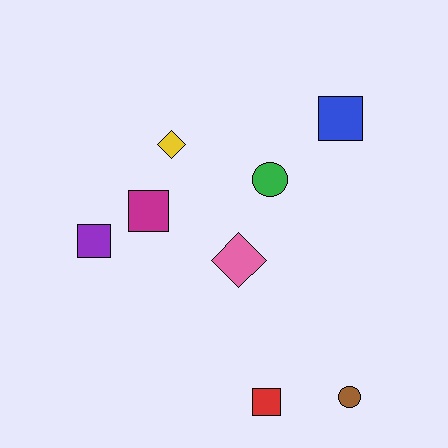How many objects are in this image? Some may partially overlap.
There are 8 objects.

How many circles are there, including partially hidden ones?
There are 2 circles.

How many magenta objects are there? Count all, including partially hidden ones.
There is 1 magenta object.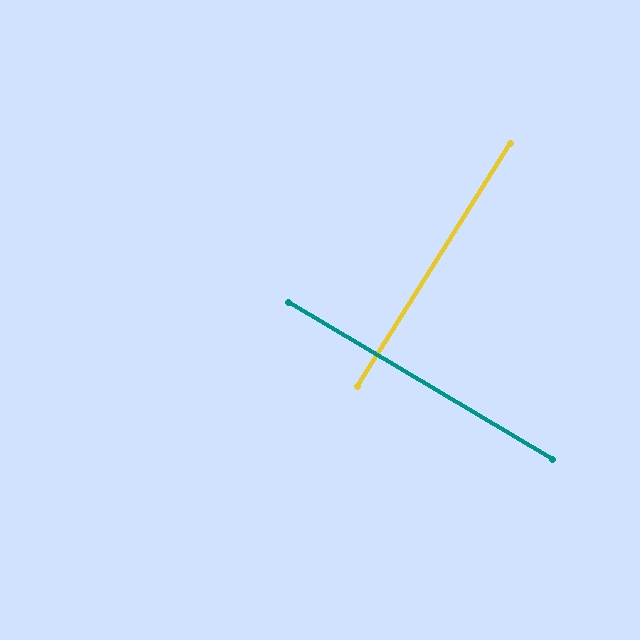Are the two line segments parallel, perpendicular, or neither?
Perpendicular — they meet at approximately 89°.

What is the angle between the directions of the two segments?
Approximately 89 degrees.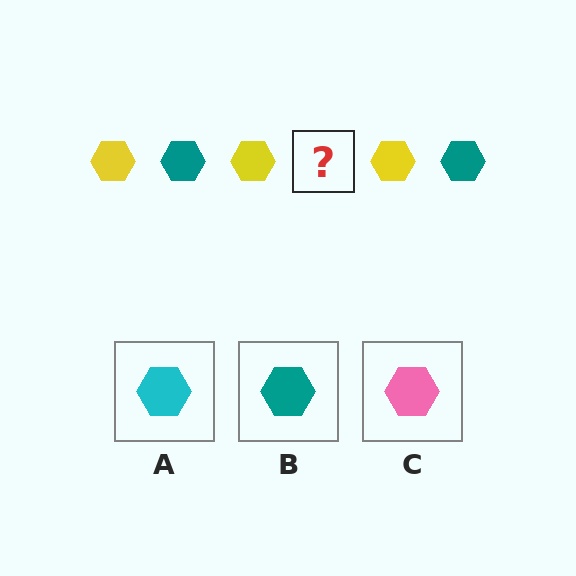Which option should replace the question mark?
Option B.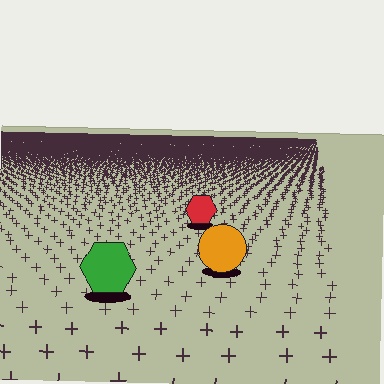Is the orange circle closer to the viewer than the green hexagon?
No. The green hexagon is closer — you can tell from the texture gradient: the ground texture is coarser near it.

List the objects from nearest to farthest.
From nearest to farthest: the green hexagon, the orange circle, the red hexagon.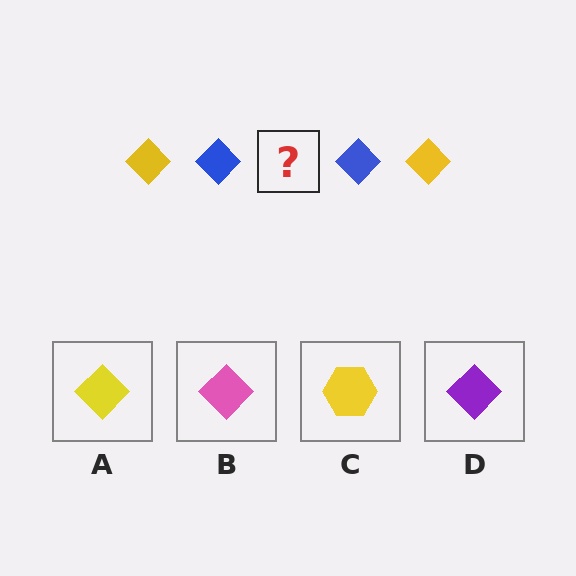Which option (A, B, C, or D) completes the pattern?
A.